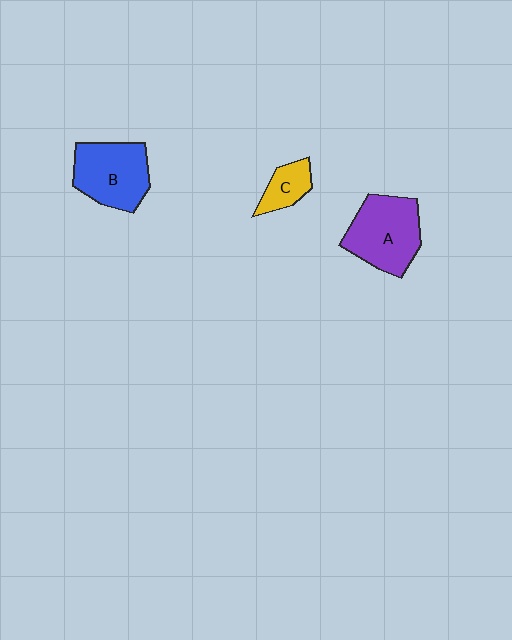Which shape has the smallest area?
Shape C (yellow).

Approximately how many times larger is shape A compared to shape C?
Approximately 2.5 times.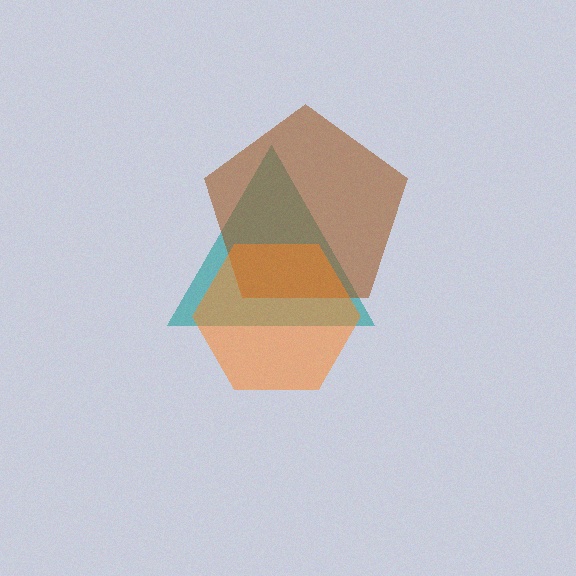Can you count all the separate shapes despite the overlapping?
Yes, there are 3 separate shapes.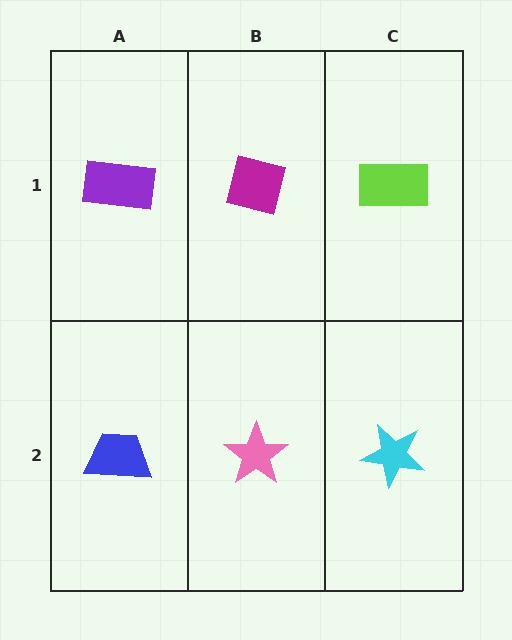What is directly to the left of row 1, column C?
A magenta square.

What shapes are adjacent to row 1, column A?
A blue trapezoid (row 2, column A), a magenta square (row 1, column B).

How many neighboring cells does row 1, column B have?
3.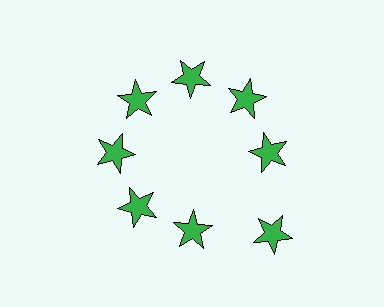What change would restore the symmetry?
The symmetry would be restored by moving it inward, back onto the ring so that all 8 stars sit at equal angles and equal distance from the center.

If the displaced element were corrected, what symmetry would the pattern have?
It would have 8-fold rotational symmetry — the pattern would map onto itself every 45 degrees.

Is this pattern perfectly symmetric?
No. The 8 green stars are arranged in a ring, but one element near the 4 o'clock position is pushed outward from the center, breaking the 8-fold rotational symmetry.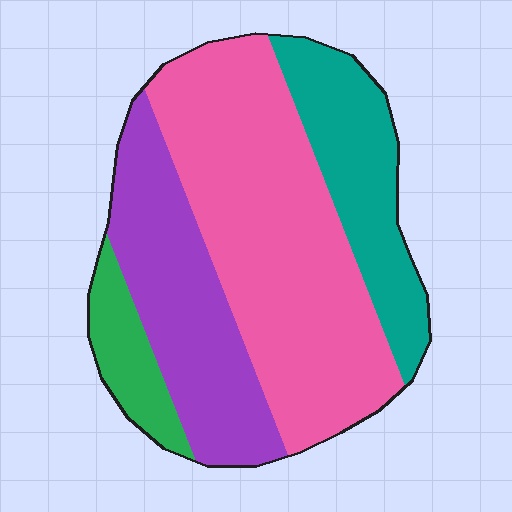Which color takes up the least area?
Green, at roughly 10%.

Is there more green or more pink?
Pink.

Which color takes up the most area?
Pink, at roughly 45%.